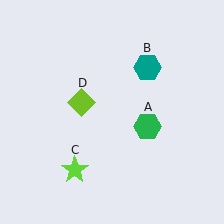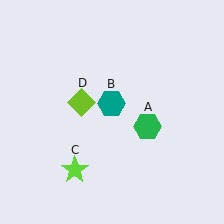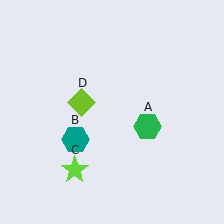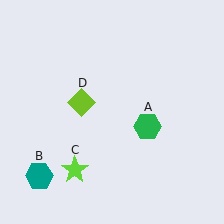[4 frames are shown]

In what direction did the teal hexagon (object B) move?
The teal hexagon (object B) moved down and to the left.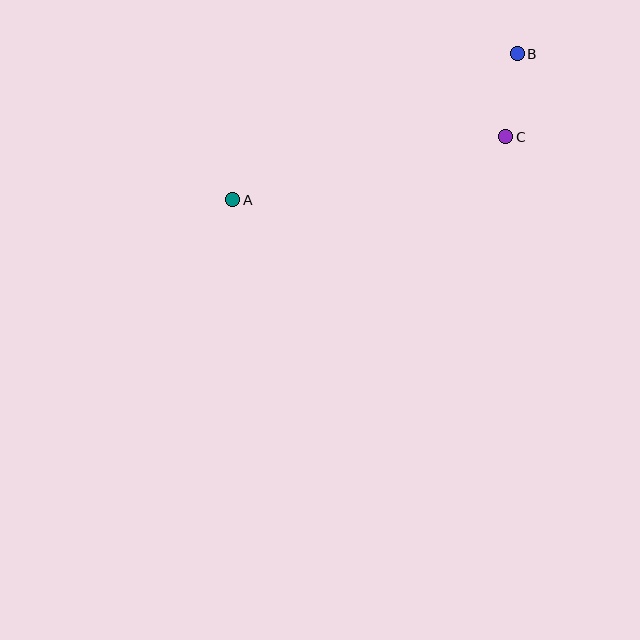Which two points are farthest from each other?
Points A and B are farthest from each other.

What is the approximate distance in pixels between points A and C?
The distance between A and C is approximately 280 pixels.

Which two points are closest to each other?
Points B and C are closest to each other.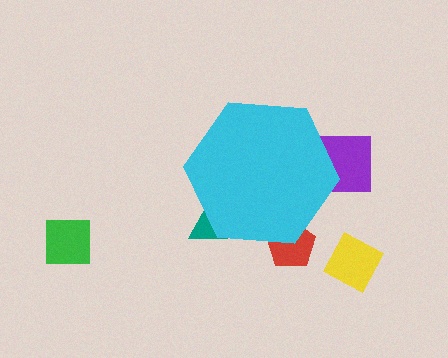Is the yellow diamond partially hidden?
No, the yellow diamond is fully visible.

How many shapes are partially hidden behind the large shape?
3 shapes are partially hidden.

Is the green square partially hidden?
No, the green square is fully visible.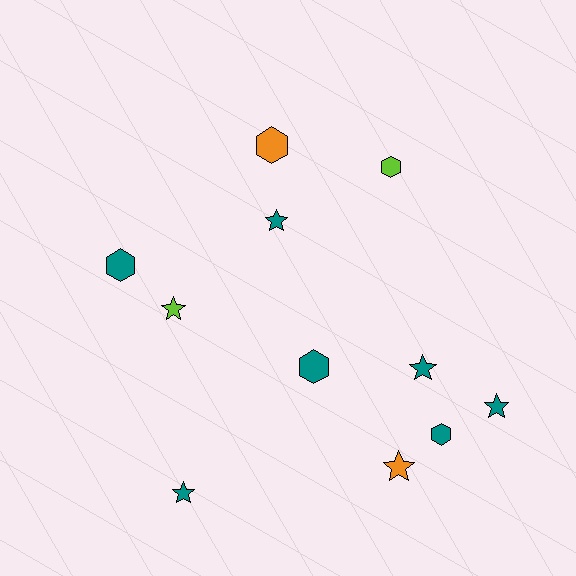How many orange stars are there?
There is 1 orange star.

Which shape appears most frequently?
Star, with 6 objects.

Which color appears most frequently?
Teal, with 7 objects.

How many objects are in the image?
There are 11 objects.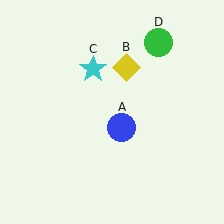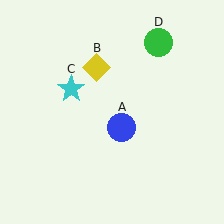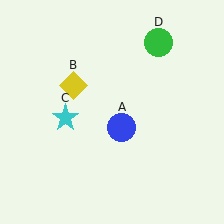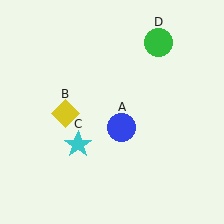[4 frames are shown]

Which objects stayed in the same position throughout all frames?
Blue circle (object A) and green circle (object D) remained stationary.